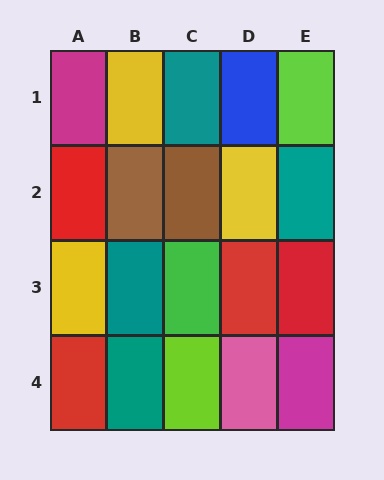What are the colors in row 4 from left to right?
Red, teal, lime, pink, magenta.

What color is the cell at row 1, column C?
Teal.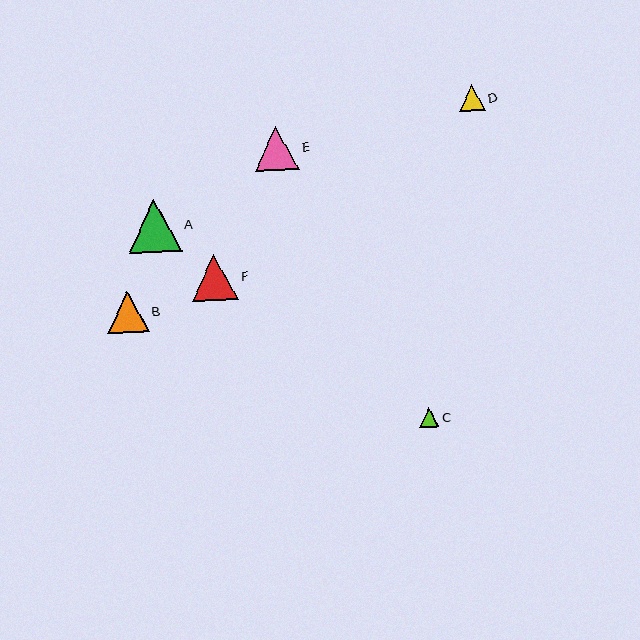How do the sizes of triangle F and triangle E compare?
Triangle F and triangle E are approximately the same size.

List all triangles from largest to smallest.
From largest to smallest: A, F, E, B, D, C.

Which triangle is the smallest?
Triangle C is the smallest with a size of approximately 20 pixels.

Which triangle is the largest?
Triangle A is the largest with a size of approximately 53 pixels.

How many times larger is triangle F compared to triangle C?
Triangle F is approximately 2.3 times the size of triangle C.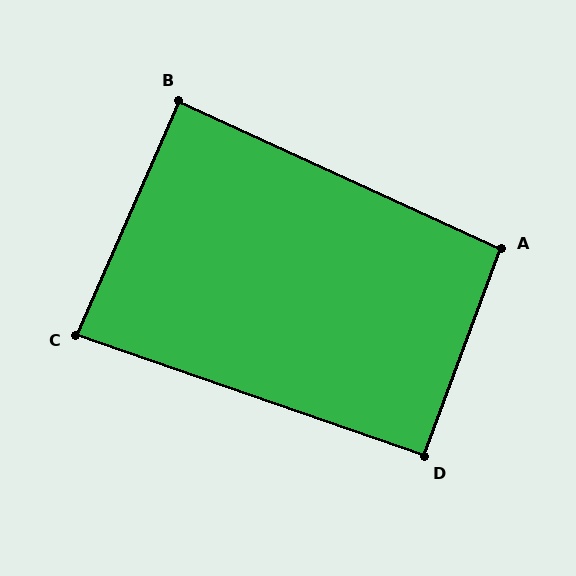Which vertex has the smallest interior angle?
C, at approximately 86 degrees.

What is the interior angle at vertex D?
Approximately 91 degrees (approximately right).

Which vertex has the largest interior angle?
A, at approximately 94 degrees.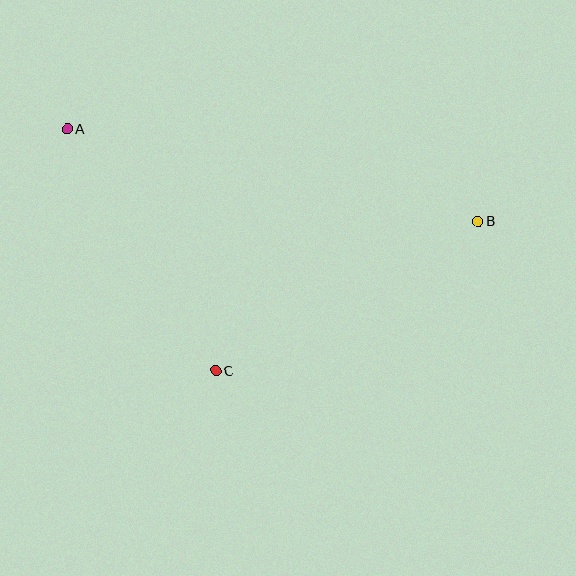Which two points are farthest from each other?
Points A and B are farthest from each other.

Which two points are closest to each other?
Points A and C are closest to each other.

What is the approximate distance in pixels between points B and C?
The distance between B and C is approximately 302 pixels.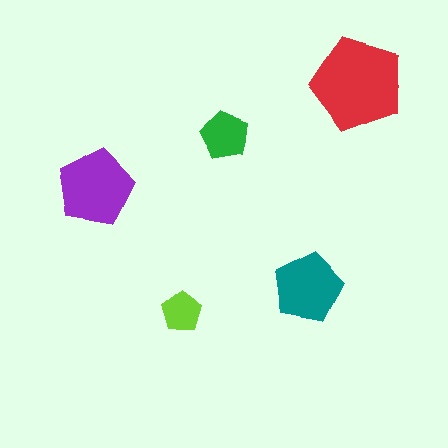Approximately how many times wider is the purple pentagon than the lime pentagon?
About 2 times wider.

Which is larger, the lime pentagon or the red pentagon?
The red one.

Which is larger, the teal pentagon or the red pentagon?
The red one.